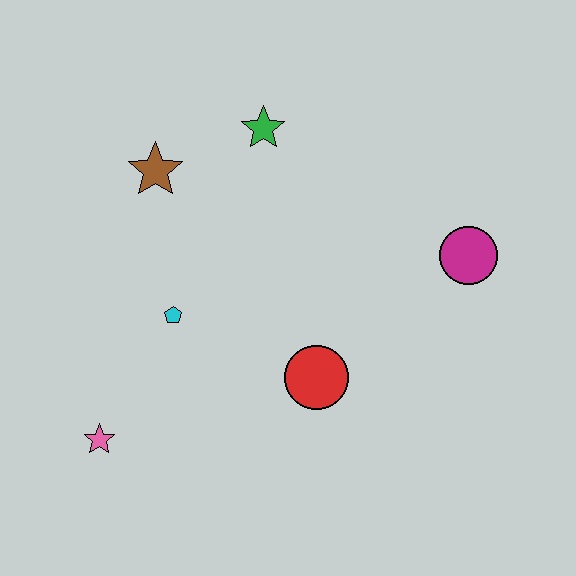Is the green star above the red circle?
Yes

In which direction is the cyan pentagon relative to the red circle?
The cyan pentagon is to the left of the red circle.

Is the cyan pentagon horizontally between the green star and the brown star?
Yes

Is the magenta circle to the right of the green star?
Yes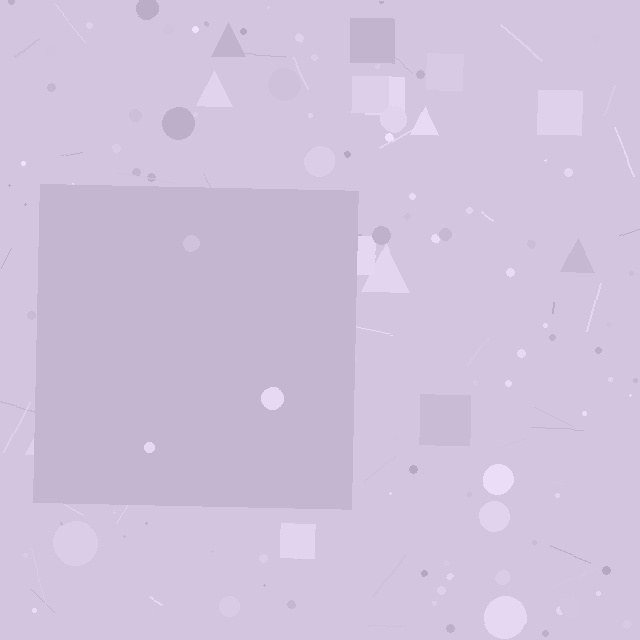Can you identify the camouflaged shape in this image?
The camouflaged shape is a square.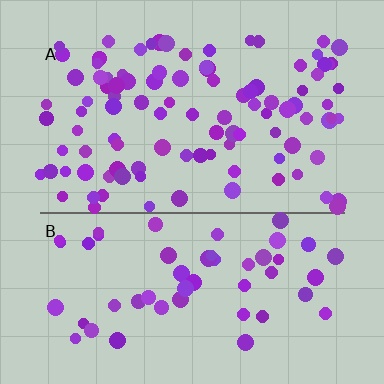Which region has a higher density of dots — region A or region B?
A (the top).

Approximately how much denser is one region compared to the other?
Approximately 1.9× — region A over region B.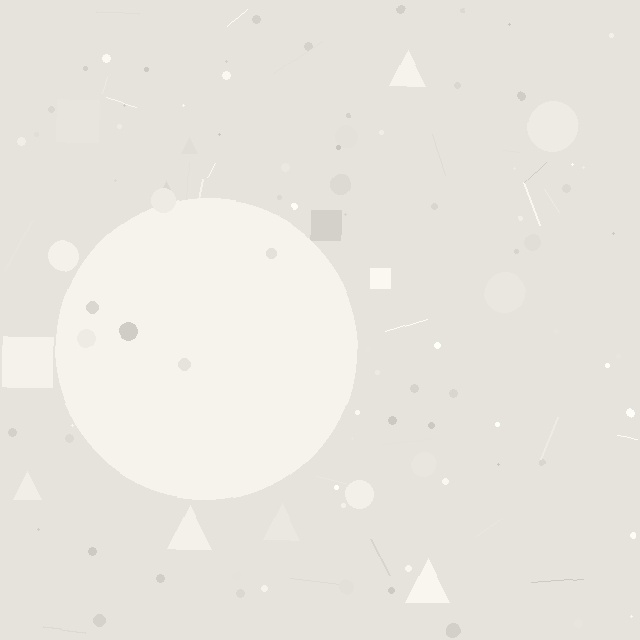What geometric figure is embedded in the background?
A circle is embedded in the background.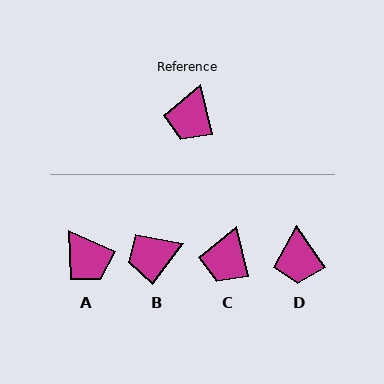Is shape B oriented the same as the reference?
No, it is off by about 51 degrees.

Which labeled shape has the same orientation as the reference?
C.